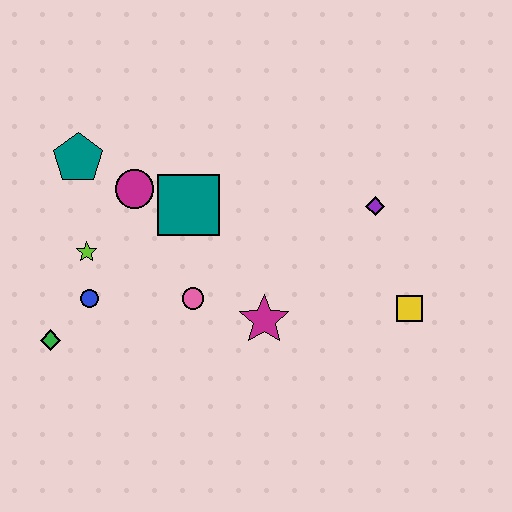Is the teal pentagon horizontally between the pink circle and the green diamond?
Yes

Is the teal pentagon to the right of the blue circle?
No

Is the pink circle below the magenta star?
No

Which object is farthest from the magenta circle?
The yellow square is farthest from the magenta circle.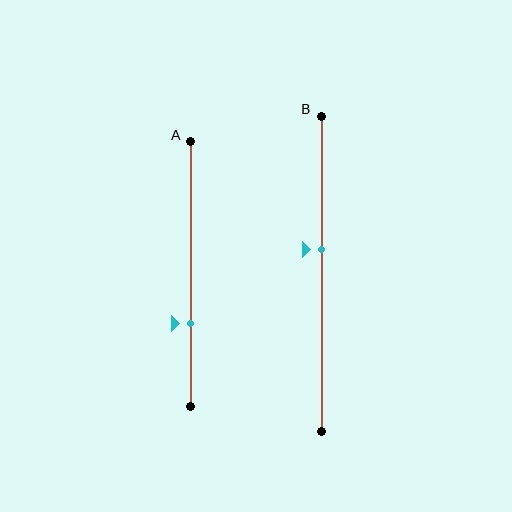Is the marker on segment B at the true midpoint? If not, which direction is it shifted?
No, the marker on segment B is shifted upward by about 8% of the segment length.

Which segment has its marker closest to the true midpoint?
Segment B has its marker closest to the true midpoint.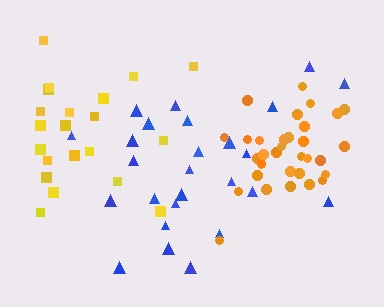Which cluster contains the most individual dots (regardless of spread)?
Orange (33).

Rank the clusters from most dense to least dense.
orange, yellow, blue.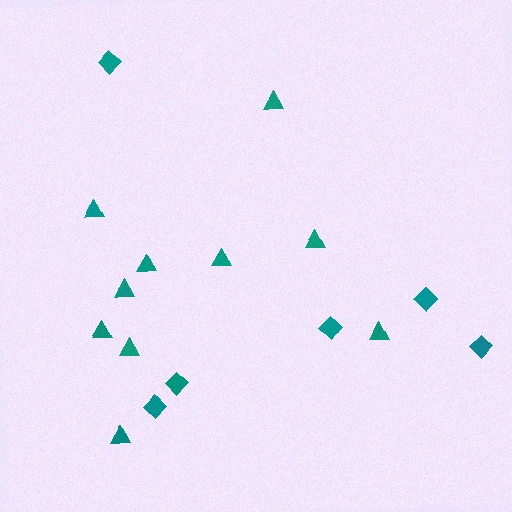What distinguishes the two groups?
There are 2 groups: one group of diamonds (6) and one group of triangles (10).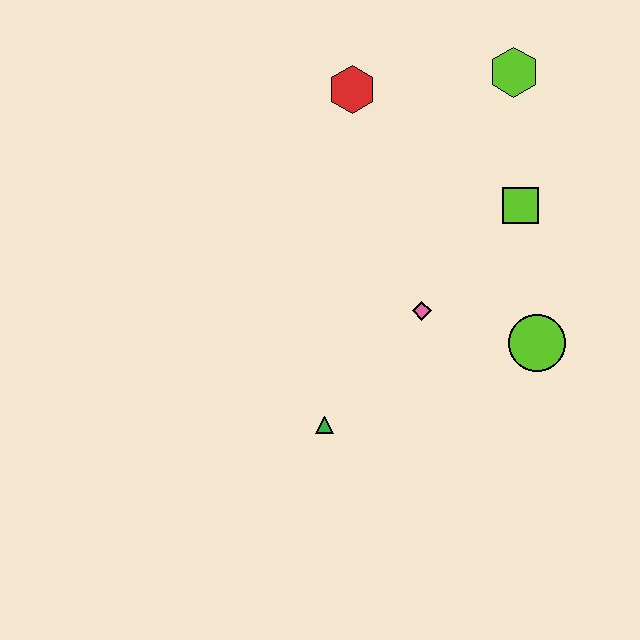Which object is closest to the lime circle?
The pink diamond is closest to the lime circle.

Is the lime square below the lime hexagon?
Yes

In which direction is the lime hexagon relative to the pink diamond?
The lime hexagon is above the pink diamond.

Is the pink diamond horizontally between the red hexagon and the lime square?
Yes